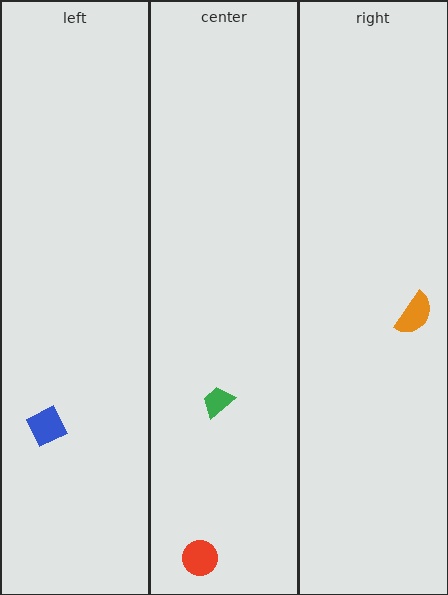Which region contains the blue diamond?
The left region.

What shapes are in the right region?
The orange semicircle.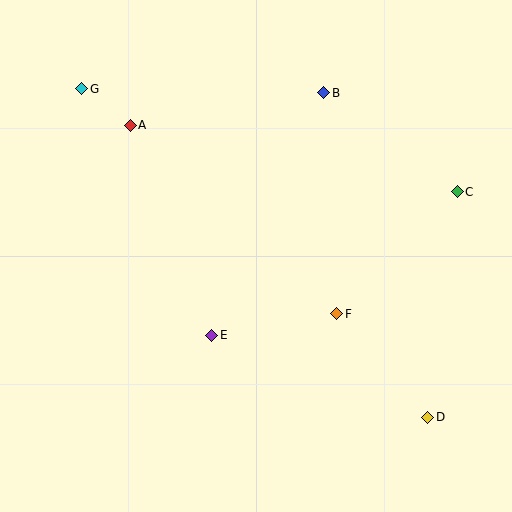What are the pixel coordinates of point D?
Point D is at (428, 417).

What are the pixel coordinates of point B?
Point B is at (324, 93).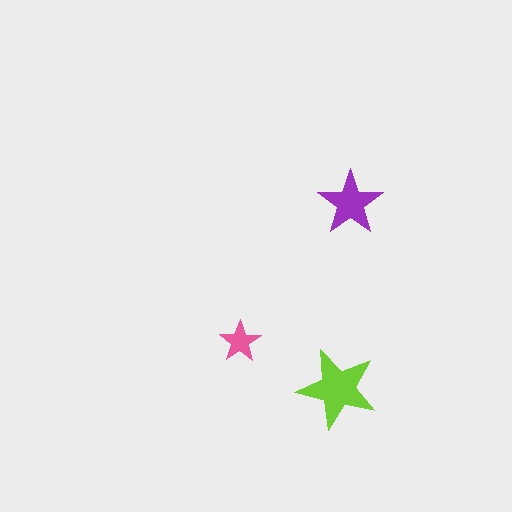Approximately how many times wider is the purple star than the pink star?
About 1.5 times wider.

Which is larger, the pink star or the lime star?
The lime one.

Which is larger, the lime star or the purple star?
The lime one.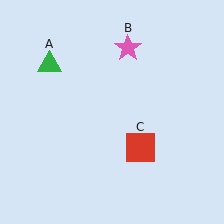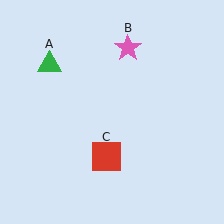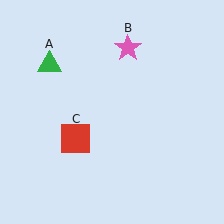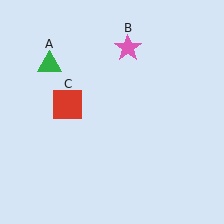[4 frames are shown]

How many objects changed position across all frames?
1 object changed position: red square (object C).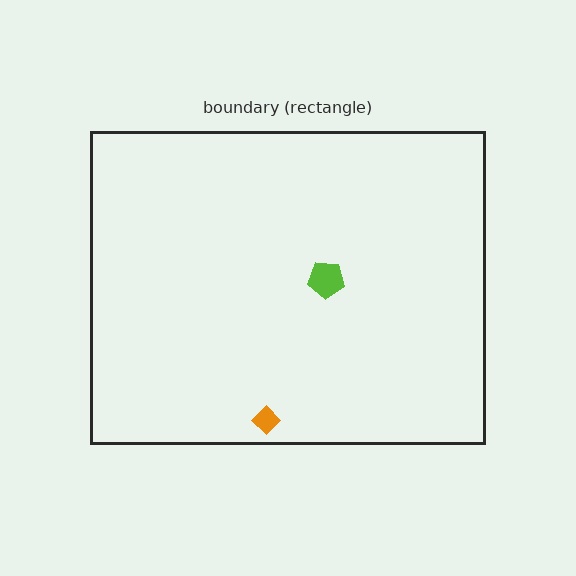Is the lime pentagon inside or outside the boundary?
Inside.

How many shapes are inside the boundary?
2 inside, 0 outside.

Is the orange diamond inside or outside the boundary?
Inside.